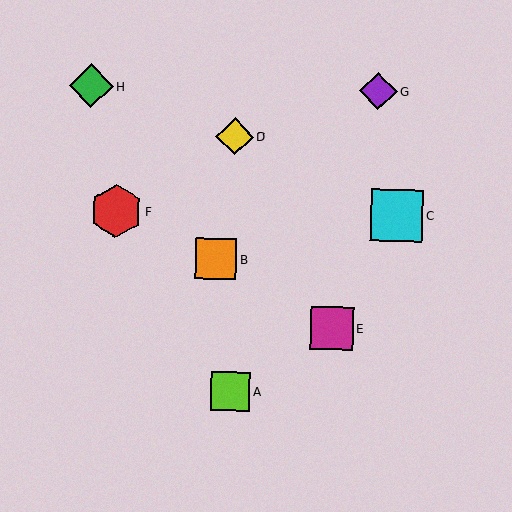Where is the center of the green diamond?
The center of the green diamond is at (91, 86).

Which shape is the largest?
The red hexagon (labeled F) is the largest.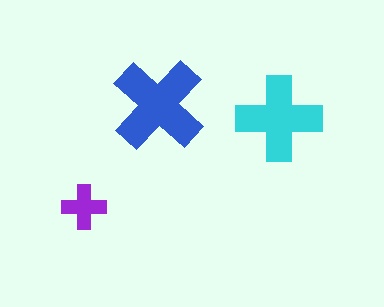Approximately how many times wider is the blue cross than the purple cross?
About 2 times wider.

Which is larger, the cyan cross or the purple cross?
The cyan one.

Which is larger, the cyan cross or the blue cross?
The blue one.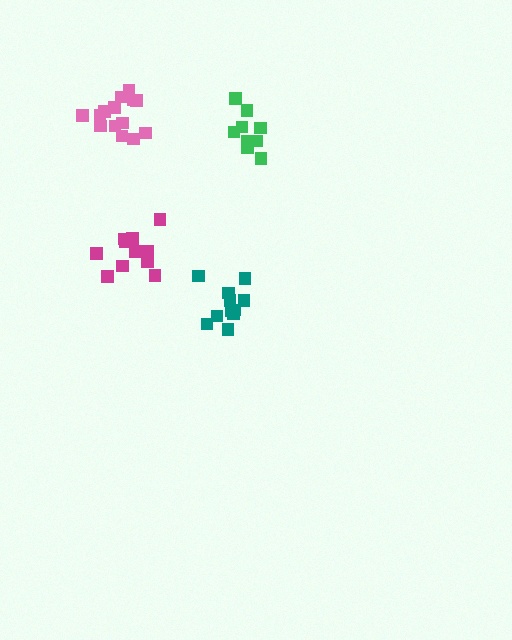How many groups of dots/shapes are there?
There are 4 groups.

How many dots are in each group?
Group 1: 11 dots, Group 2: 14 dots, Group 3: 11 dots, Group 4: 11 dots (47 total).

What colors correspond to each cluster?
The clusters are colored: teal, pink, magenta, green.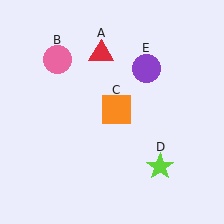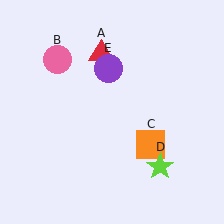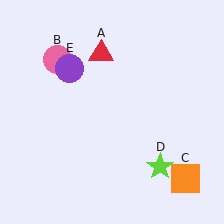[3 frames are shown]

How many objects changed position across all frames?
2 objects changed position: orange square (object C), purple circle (object E).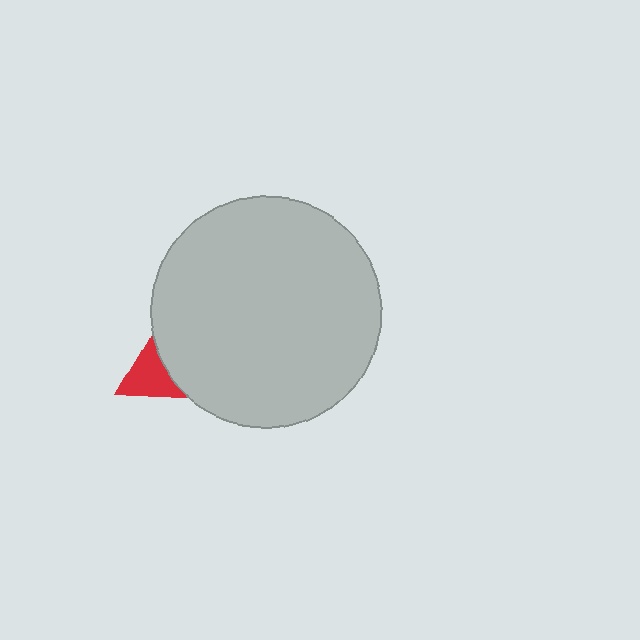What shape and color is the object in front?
The object in front is a light gray circle.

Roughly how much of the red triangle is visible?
A small part of it is visible (roughly 36%).